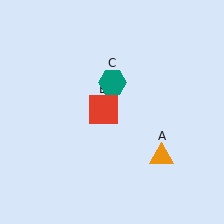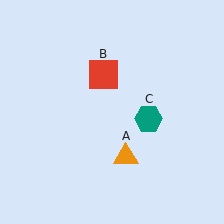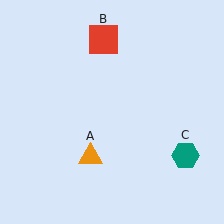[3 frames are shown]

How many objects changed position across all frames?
3 objects changed position: orange triangle (object A), red square (object B), teal hexagon (object C).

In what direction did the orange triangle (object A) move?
The orange triangle (object A) moved left.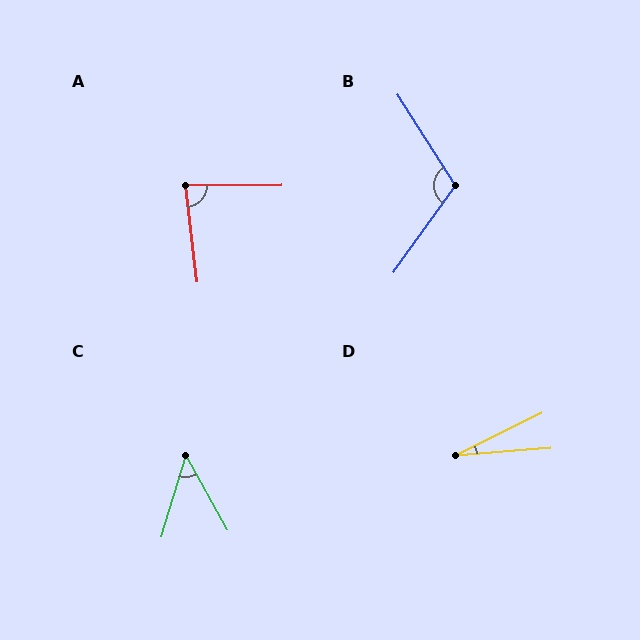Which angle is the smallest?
D, at approximately 21 degrees.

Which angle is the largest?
B, at approximately 112 degrees.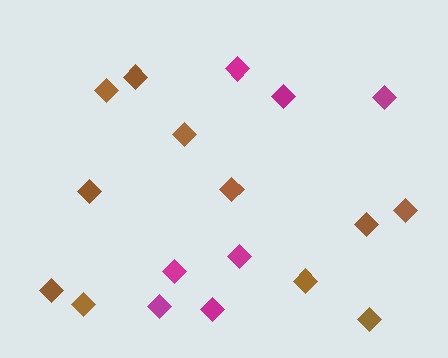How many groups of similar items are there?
There are 2 groups: one group of magenta diamonds (7) and one group of brown diamonds (11).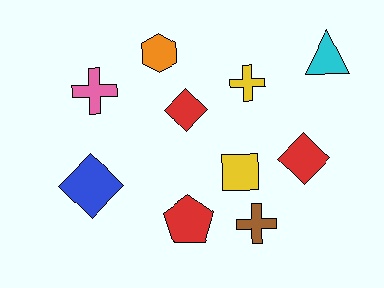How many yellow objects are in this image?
There are 2 yellow objects.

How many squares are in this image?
There is 1 square.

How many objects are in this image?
There are 10 objects.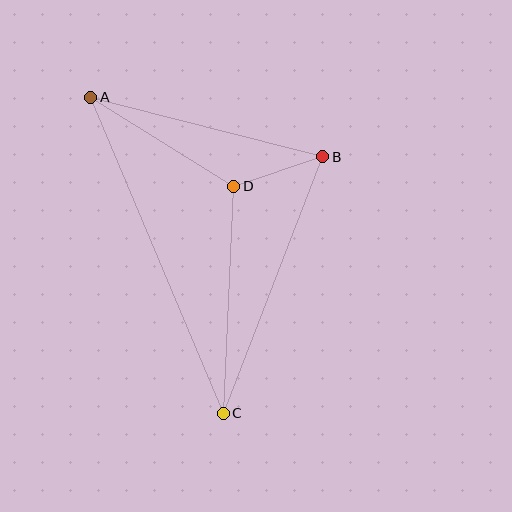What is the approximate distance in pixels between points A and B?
The distance between A and B is approximately 239 pixels.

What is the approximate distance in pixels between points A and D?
The distance between A and D is approximately 168 pixels.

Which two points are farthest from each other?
Points A and C are farthest from each other.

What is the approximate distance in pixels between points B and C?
The distance between B and C is approximately 275 pixels.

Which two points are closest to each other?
Points B and D are closest to each other.